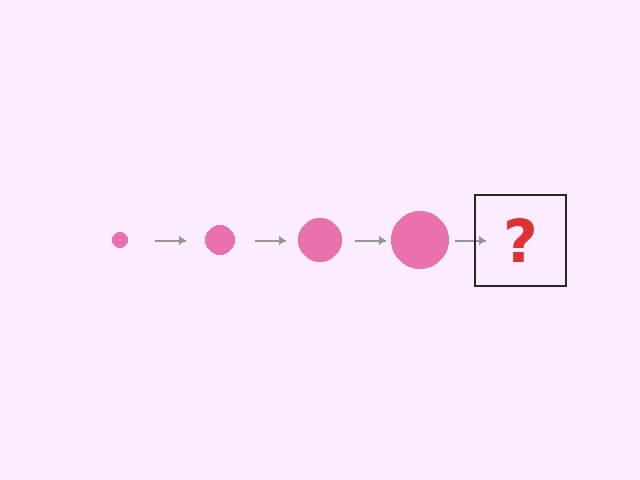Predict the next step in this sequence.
The next step is a pink circle, larger than the previous one.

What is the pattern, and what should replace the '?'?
The pattern is that the circle gets progressively larger each step. The '?' should be a pink circle, larger than the previous one.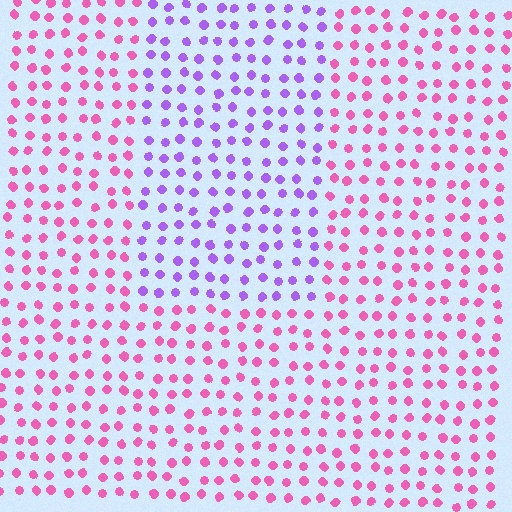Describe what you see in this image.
The image is filled with small pink elements in a uniform arrangement. A rectangle-shaped region is visible where the elements are tinted to a slightly different hue, forming a subtle color boundary.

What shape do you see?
I see a rectangle.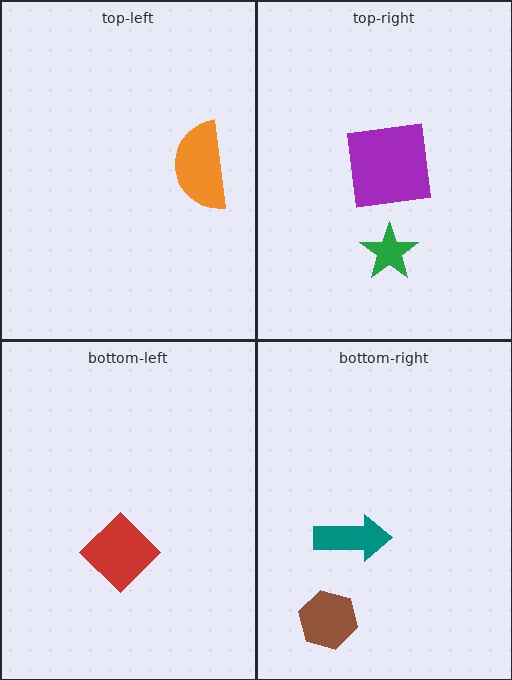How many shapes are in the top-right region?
2.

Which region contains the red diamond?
The bottom-left region.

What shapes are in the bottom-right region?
The teal arrow, the brown hexagon.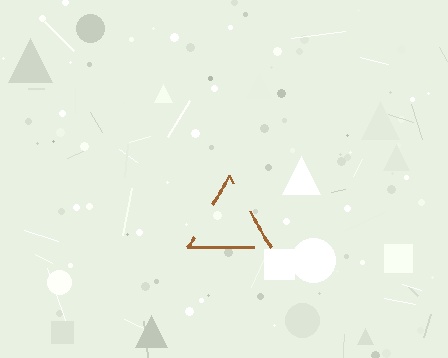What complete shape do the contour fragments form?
The contour fragments form a triangle.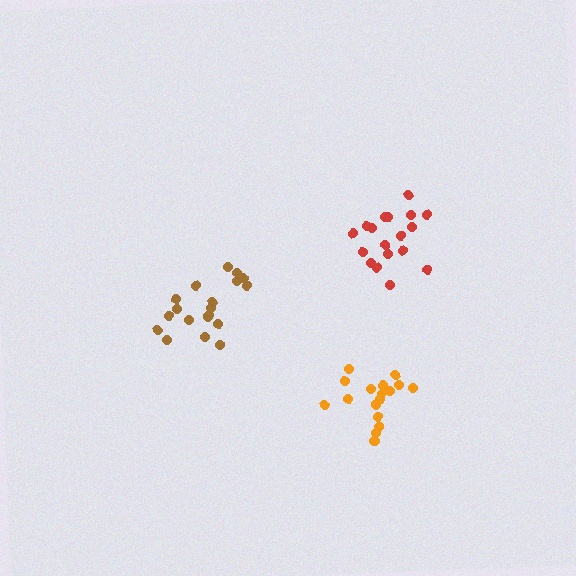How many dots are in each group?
Group 1: 20 dots, Group 2: 18 dots, Group 3: 17 dots (55 total).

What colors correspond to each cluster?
The clusters are colored: brown, red, orange.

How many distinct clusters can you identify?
There are 3 distinct clusters.